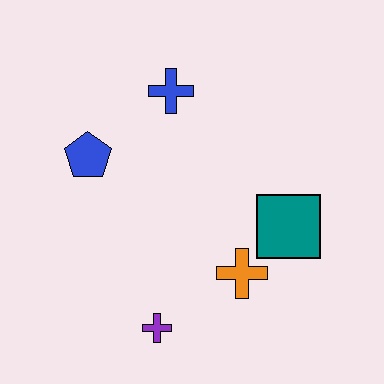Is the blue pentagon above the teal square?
Yes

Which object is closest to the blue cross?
The blue pentagon is closest to the blue cross.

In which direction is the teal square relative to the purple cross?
The teal square is to the right of the purple cross.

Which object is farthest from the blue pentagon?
The teal square is farthest from the blue pentagon.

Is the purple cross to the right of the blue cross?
No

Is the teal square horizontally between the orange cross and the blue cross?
No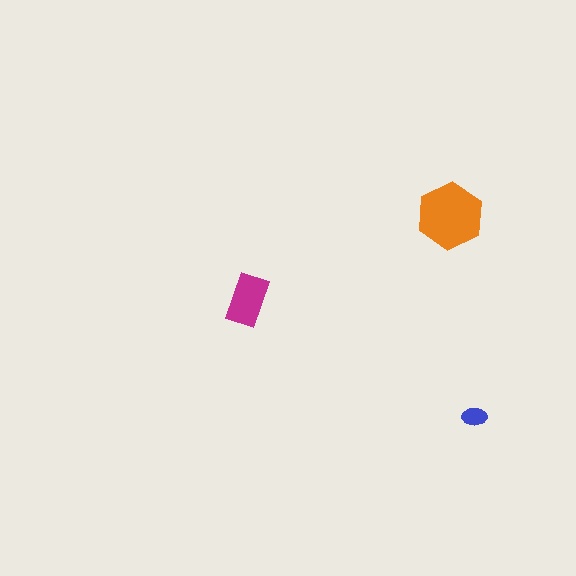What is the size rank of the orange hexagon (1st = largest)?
1st.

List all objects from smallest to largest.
The blue ellipse, the magenta rectangle, the orange hexagon.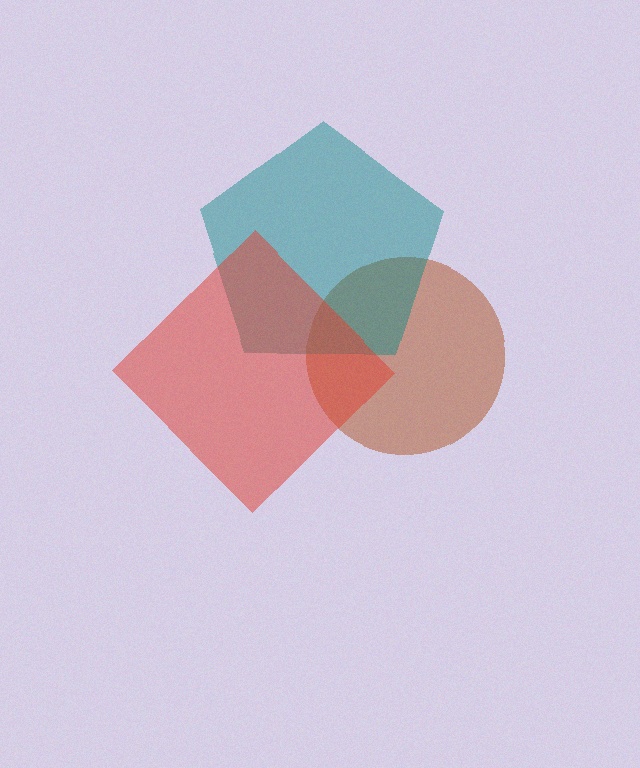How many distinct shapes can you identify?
There are 3 distinct shapes: a brown circle, a teal pentagon, a red diamond.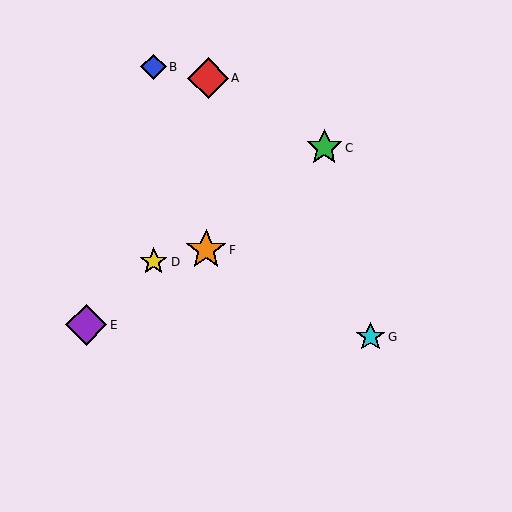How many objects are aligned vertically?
2 objects (B, D) are aligned vertically.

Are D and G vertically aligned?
No, D is at x≈154 and G is at x≈371.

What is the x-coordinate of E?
Object E is at x≈86.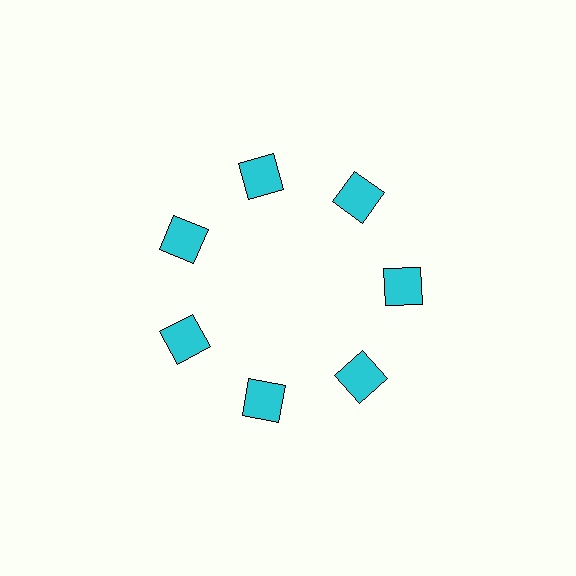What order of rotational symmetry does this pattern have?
This pattern has 7-fold rotational symmetry.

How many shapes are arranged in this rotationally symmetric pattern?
There are 7 shapes, arranged in 7 groups of 1.